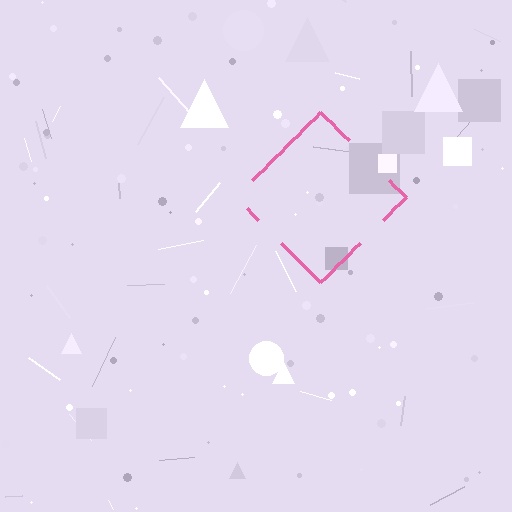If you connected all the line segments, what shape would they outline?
They would outline a diamond.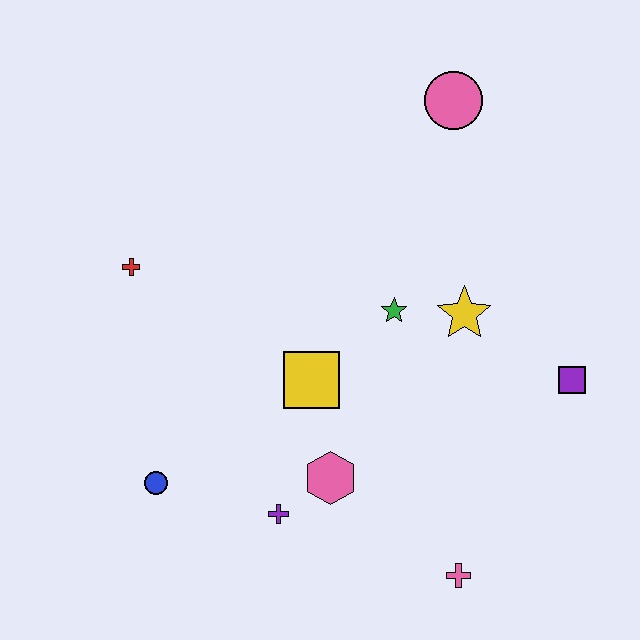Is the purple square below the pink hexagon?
No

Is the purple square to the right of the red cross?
Yes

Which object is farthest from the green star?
The blue circle is farthest from the green star.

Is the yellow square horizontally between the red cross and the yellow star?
Yes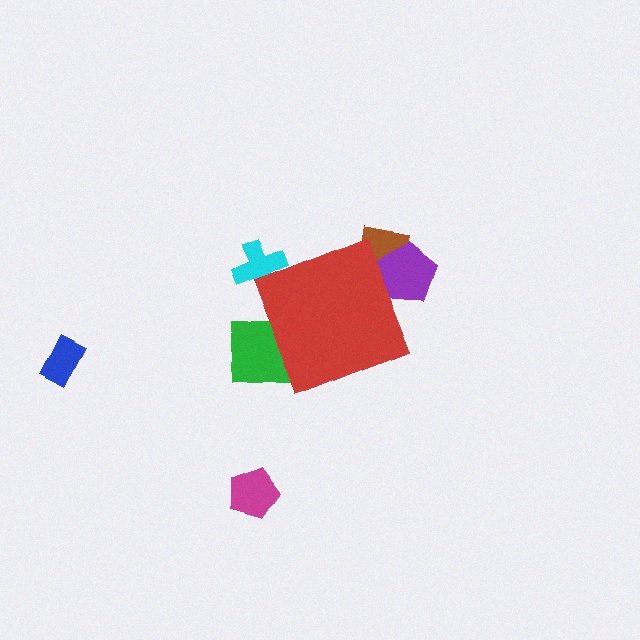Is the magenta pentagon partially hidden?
No, the magenta pentagon is fully visible.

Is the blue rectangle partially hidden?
No, the blue rectangle is fully visible.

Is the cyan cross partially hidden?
Yes, the cyan cross is partially hidden behind the red diamond.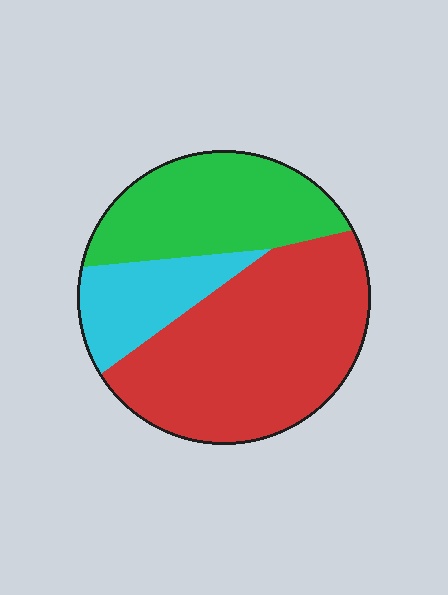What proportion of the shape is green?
Green takes up about one third (1/3) of the shape.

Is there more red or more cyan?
Red.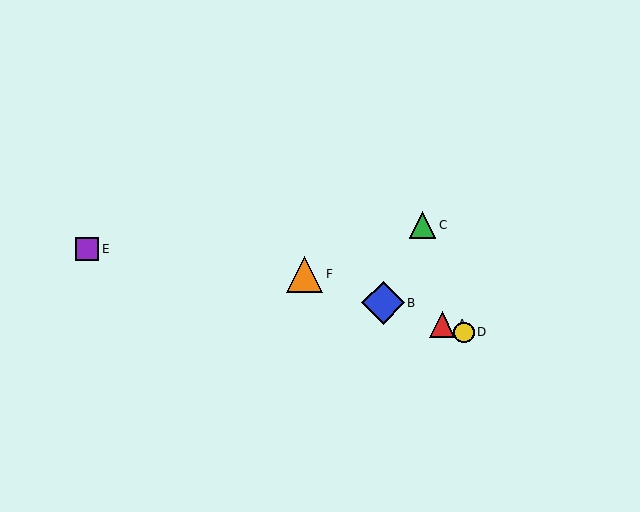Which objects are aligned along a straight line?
Objects A, B, D, F are aligned along a straight line.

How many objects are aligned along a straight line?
4 objects (A, B, D, F) are aligned along a straight line.